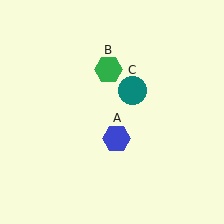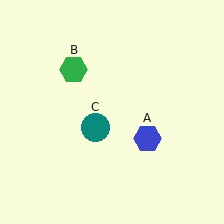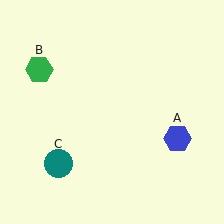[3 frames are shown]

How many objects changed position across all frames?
3 objects changed position: blue hexagon (object A), green hexagon (object B), teal circle (object C).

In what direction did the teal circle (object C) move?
The teal circle (object C) moved down and to the left.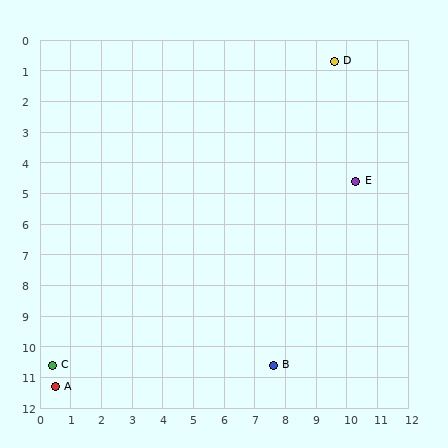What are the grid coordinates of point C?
Point C is at approximately (0.4, 10.6).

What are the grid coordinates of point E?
Point E is at approximately (10.3, 4.6).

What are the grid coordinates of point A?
Point A is at approximately (0.5, 11.3).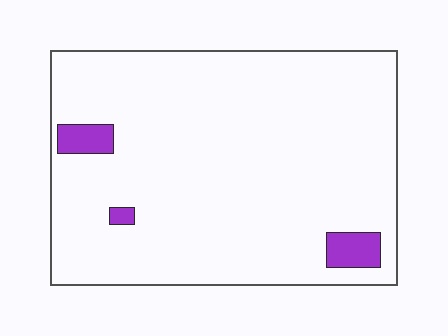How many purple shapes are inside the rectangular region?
3.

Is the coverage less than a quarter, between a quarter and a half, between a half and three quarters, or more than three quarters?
Less than a quarter.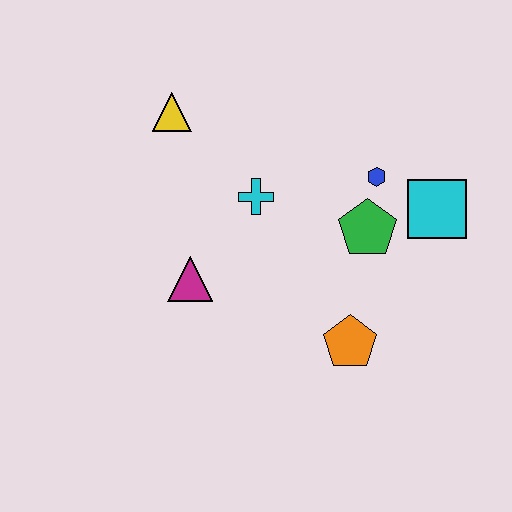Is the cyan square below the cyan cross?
Yes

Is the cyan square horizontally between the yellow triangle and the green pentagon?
No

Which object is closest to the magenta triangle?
The cyan cross is closest to the magenta triangle.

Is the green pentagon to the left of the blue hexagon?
Yes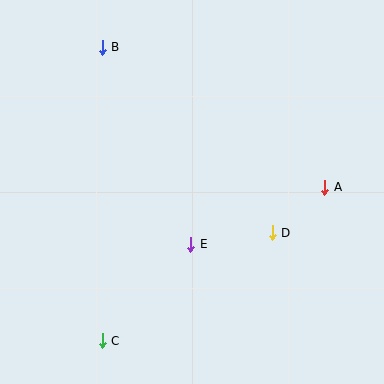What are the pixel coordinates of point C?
Point C is at (102, 341).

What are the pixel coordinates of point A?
Point A is at (325, 187).